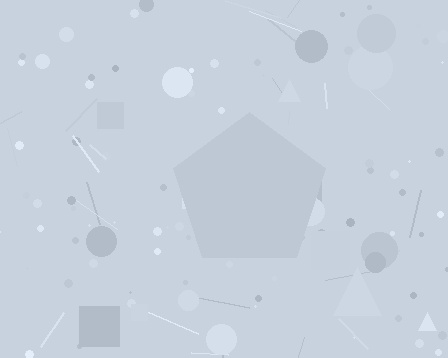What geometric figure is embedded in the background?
A pentagon is embedded in the background.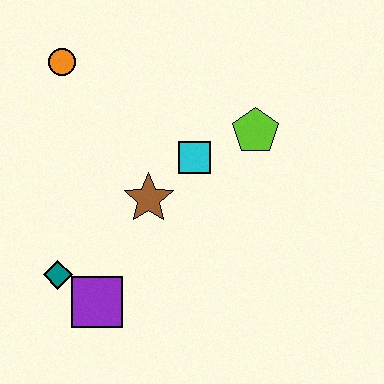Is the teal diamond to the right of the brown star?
No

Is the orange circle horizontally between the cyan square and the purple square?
No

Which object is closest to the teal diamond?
The purple square is closest to the teal diamond.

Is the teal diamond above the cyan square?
No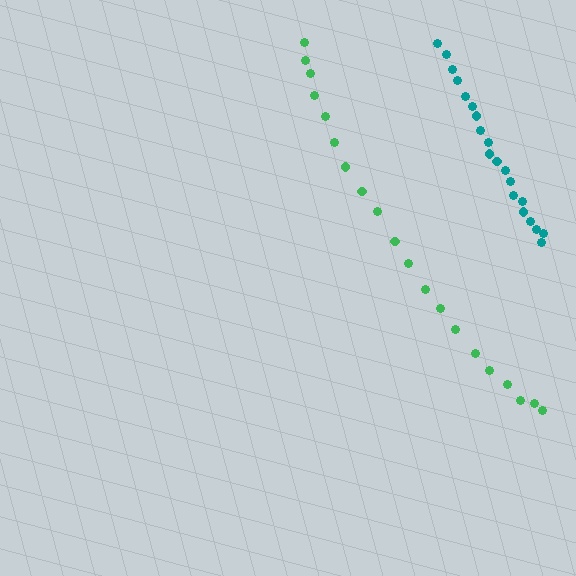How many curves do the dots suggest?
There are 2 distinct paths.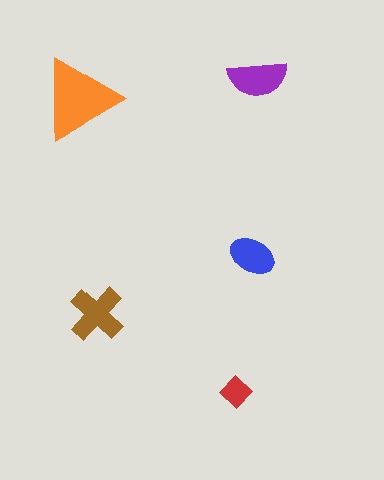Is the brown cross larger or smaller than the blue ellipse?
Larger.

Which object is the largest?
The orange triangle.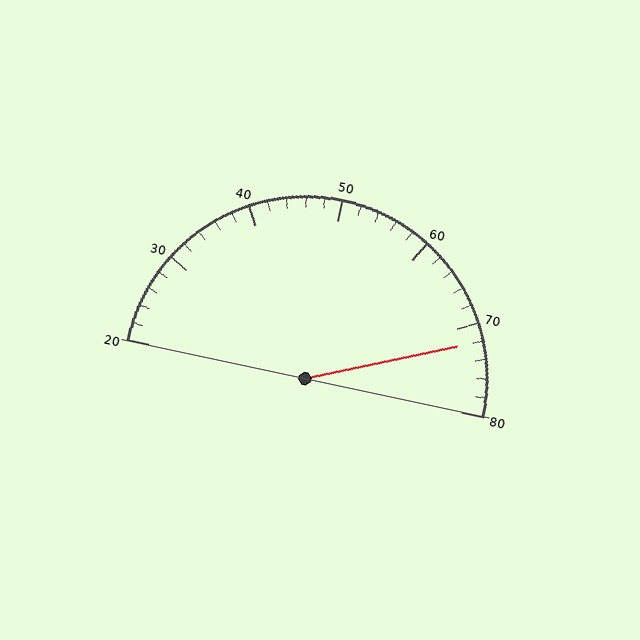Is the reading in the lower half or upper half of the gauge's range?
The reading is in the upper half of the range (20 to 80).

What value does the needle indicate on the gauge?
The needle indicates approximately 72.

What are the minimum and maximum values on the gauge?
The gauge ranges from 20 to 80.